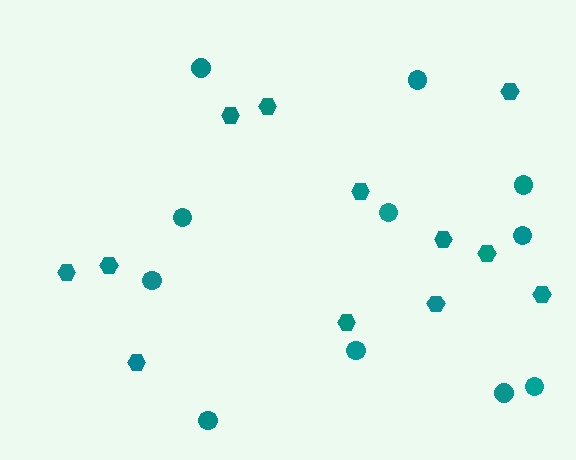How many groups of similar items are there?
There are 2 groups: one group of circles (11) and one group of hexagons (12).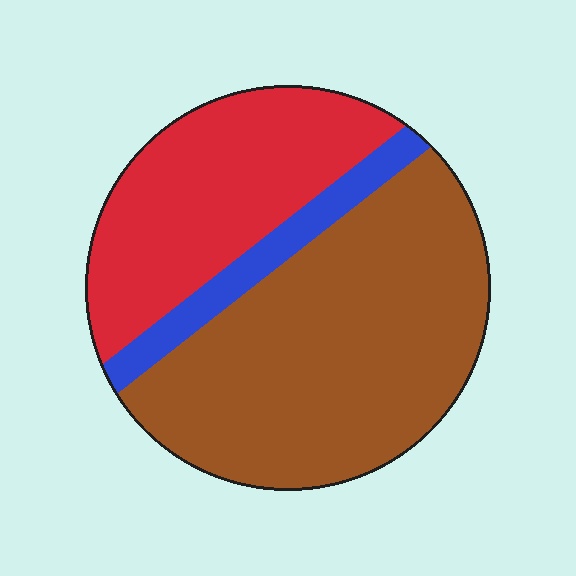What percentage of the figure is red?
Red covers about 35% of the figure.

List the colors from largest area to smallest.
From largest to smallest: brown, red, blue.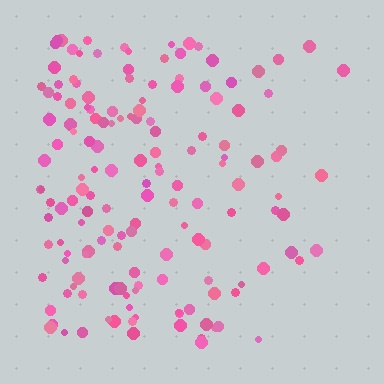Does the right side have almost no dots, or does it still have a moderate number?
Still a moderate number, just noticeably fewer than the left.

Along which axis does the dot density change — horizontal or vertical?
Horizontal.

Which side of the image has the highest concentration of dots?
The left.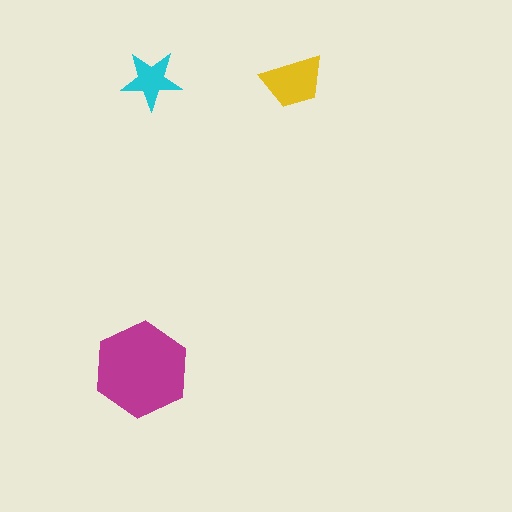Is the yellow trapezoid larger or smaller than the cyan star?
Larger.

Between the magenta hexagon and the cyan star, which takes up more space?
The magenta hexagon.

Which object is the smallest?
The cyan star.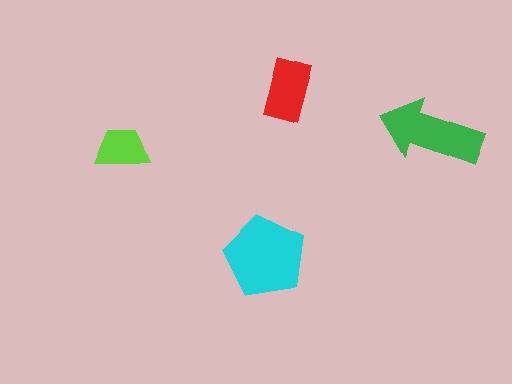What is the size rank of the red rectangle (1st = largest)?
3rd.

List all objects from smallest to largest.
The lime trapezoid, the red rectangle, the green arrow, the cyan pentagon.